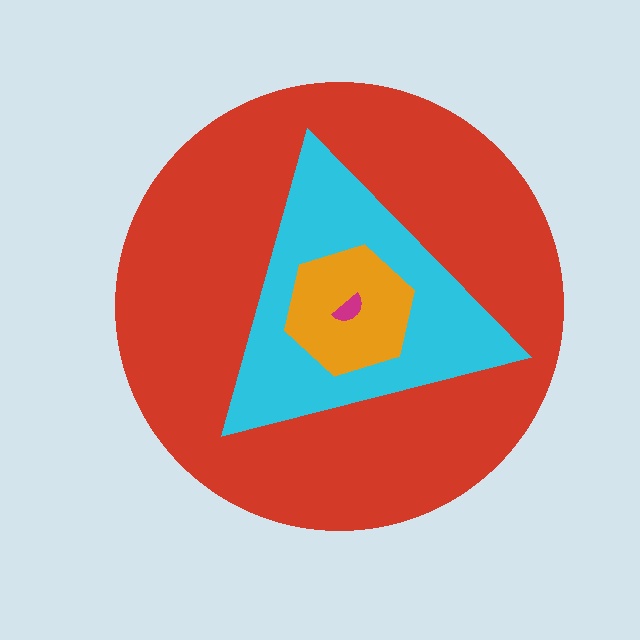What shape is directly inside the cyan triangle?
The orange hexagon.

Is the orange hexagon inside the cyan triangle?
Yes.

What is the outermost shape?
The red circle.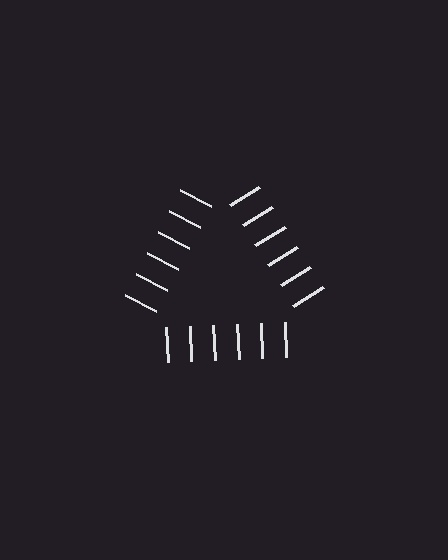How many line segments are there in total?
18 — 6 along each of the 3 edges.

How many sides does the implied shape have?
3 sides — the line-ends trace a triangle.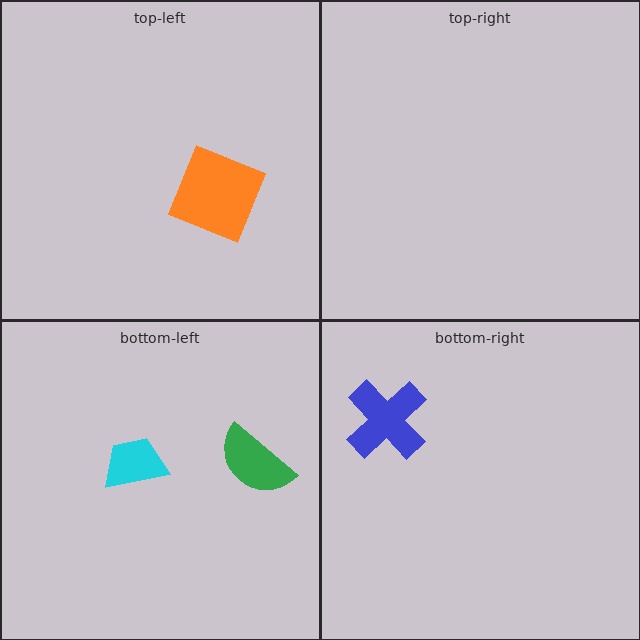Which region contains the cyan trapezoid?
The bottom-left region.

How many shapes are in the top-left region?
1.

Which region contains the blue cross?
The bottom-right region.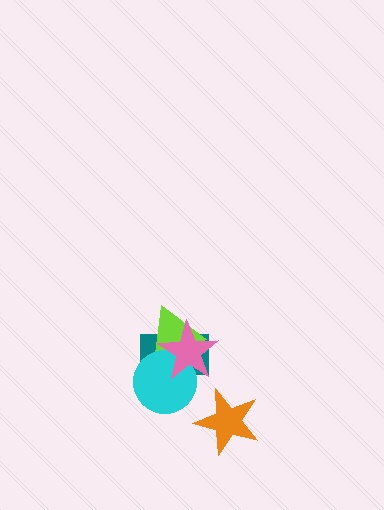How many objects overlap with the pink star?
3 objects overlap with the pink star.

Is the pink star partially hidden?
No, no other shape covers it.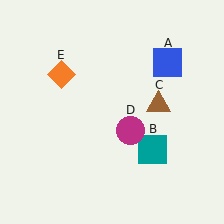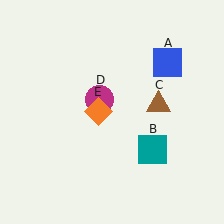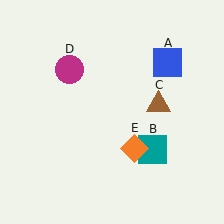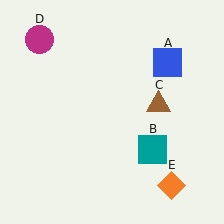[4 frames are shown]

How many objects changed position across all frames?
2 objects changed position: magenta circle (object D), orange diamond (object E).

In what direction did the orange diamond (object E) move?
The orange diamond (object E) moved down and to the right.